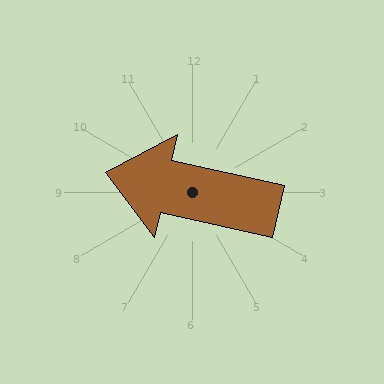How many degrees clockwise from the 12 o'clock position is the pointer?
Approximately 283 degrees.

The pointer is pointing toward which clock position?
Roughly 9 o'clock.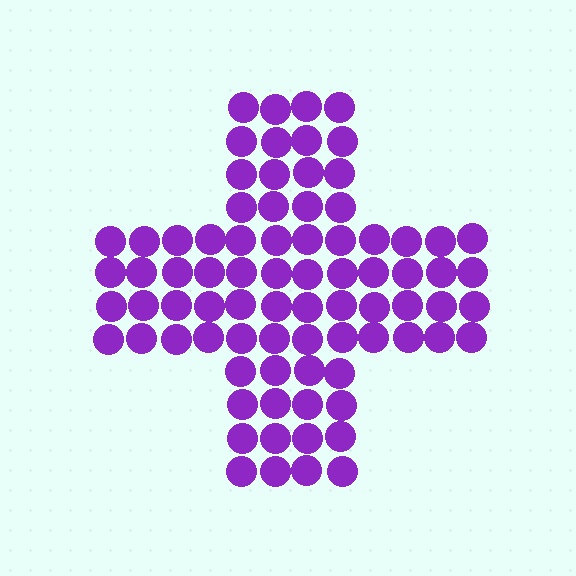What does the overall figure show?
The overall figure shows a cross.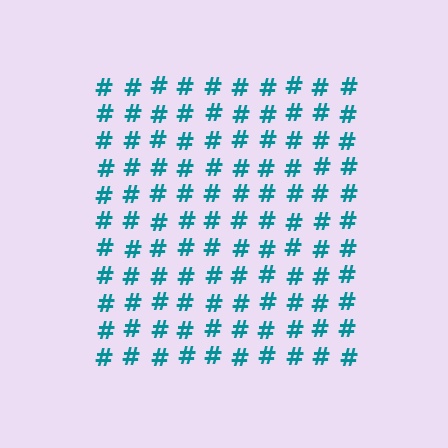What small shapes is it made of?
It is made of small hash symbols.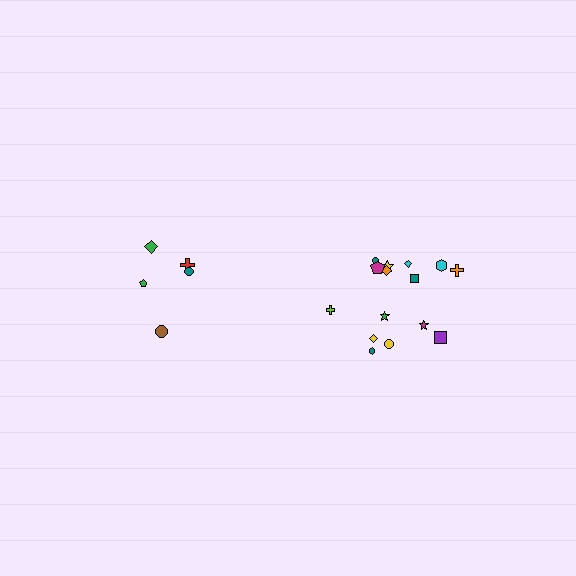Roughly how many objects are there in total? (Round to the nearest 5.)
Roughly 20 objects in total.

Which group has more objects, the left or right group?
The right group.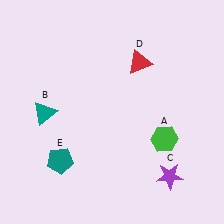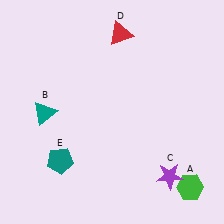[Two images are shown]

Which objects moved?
The objects that moved are: the green hexagon (A), the red triangle (D).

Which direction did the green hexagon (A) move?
The green hexagon (A) moved down.